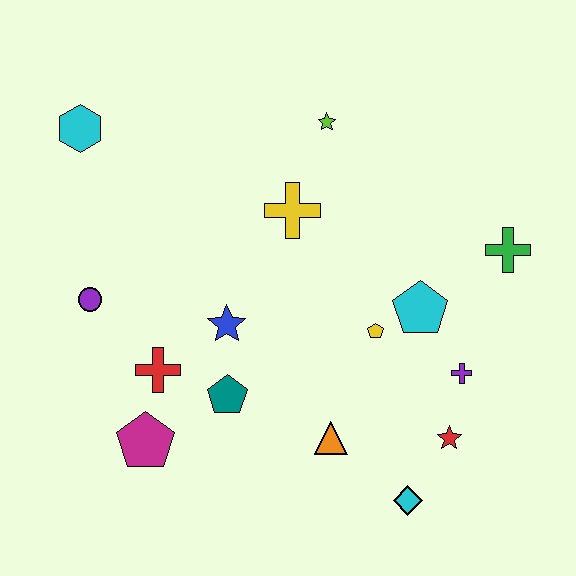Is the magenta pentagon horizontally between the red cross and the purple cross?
No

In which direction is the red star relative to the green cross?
The red star is below the green cross.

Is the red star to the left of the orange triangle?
No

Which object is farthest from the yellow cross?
The cyan diamond is farthest from the yellow cross.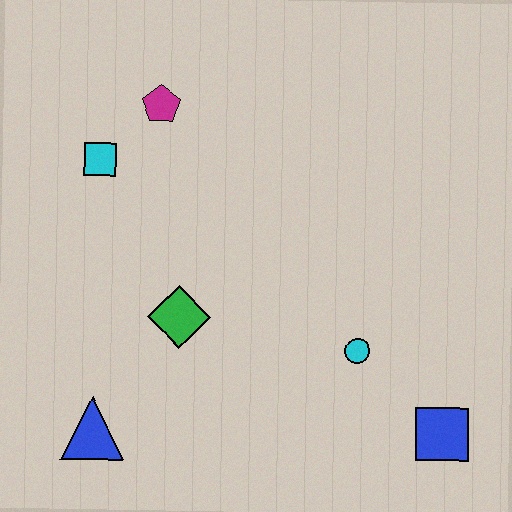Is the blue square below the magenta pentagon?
Yes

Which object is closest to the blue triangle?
The green diamond is closest to the blue triangle.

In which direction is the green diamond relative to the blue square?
The green diamond is to the left of the blue square.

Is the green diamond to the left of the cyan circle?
Yes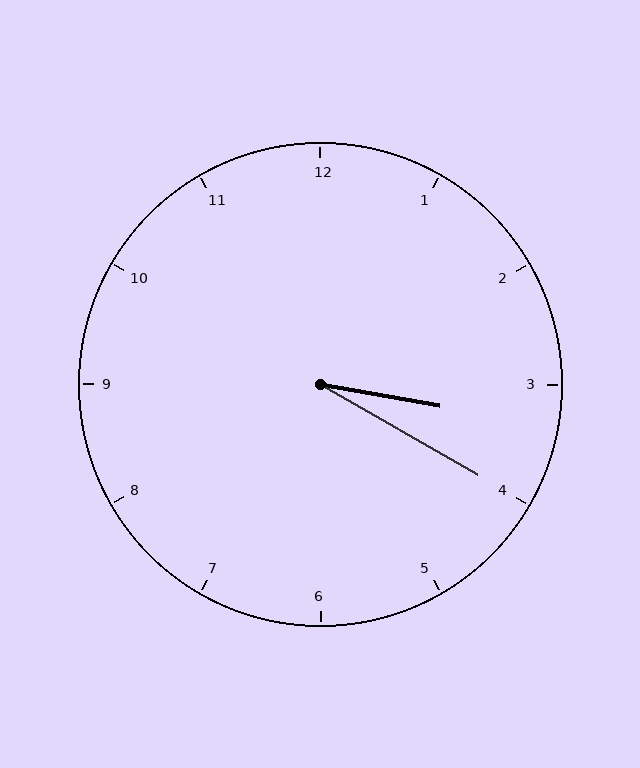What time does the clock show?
3:20.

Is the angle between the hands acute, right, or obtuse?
It is acute.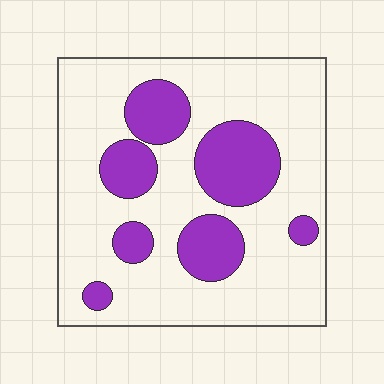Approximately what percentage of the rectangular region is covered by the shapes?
Approximately 25%.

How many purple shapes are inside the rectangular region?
7.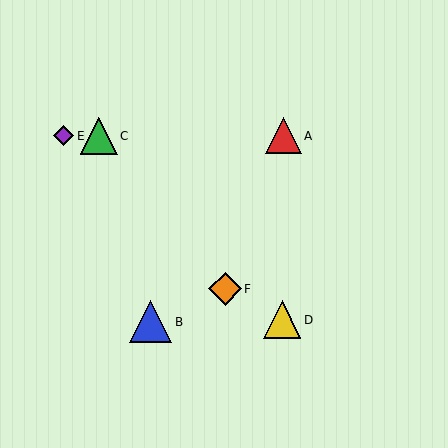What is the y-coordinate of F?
Object F is at y≈289.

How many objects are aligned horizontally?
3 objects (A, C, E) are aligned horizontally.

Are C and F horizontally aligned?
No, C is at y≈136 and F is at y≈289.